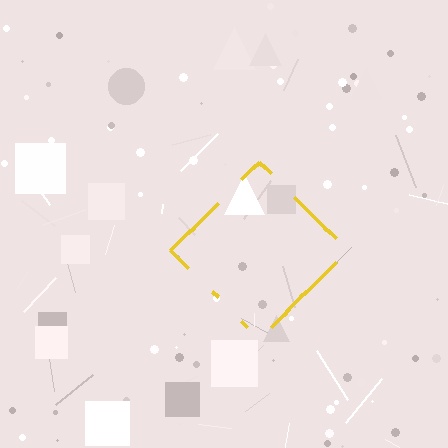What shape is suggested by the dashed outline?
The dashed outline suggests a diamond.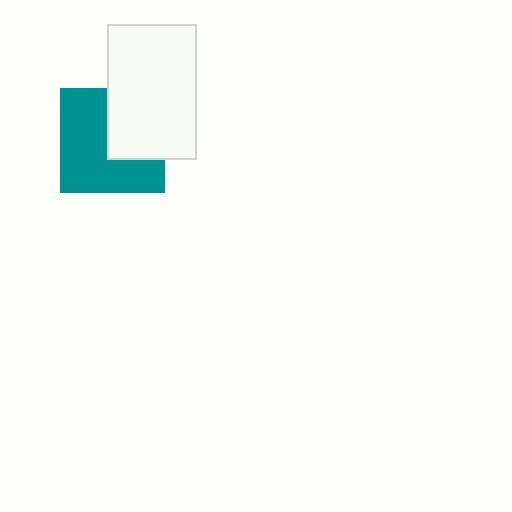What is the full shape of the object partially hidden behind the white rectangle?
The partially hidden object is a teal square.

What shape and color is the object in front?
The object in front is a white rectangle.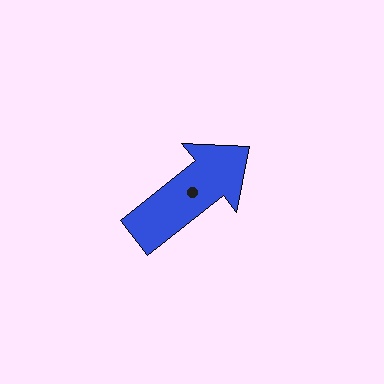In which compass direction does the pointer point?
Northeast.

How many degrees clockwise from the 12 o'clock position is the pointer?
Approximately 52 degrees.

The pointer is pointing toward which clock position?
Roughly 2 o'clock.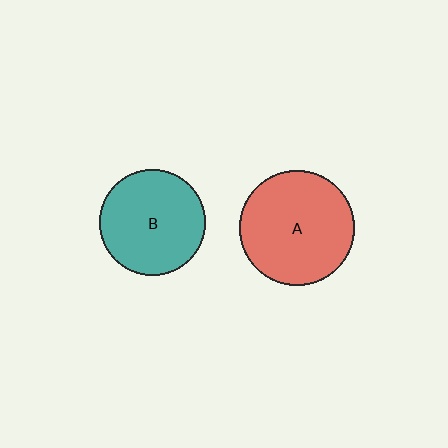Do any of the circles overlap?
No, none of the circles overlap.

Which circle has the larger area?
Circle A (red).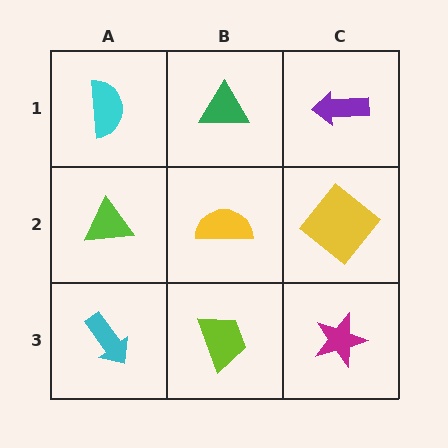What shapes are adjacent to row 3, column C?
A yellow diamond (row 2, column C), a lime trapezoid (row 3, column B).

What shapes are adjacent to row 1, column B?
A yellow semicircle (row 2, column B), a cyan semicircle (row 1, column A), a purple arrow (row 1, column C).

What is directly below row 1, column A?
A lime triangle.